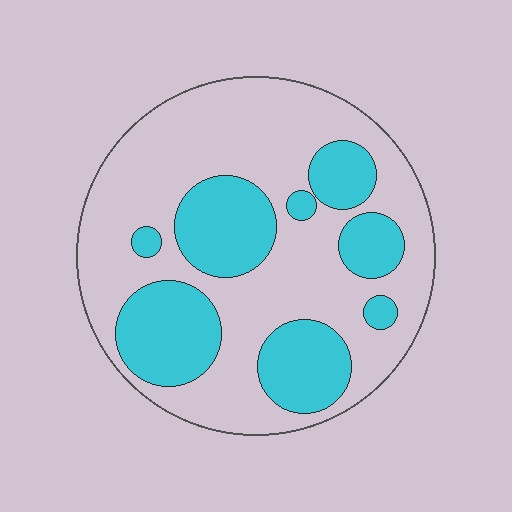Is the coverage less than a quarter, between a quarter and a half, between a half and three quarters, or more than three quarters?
Between a quarter and a half.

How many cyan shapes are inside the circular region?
8.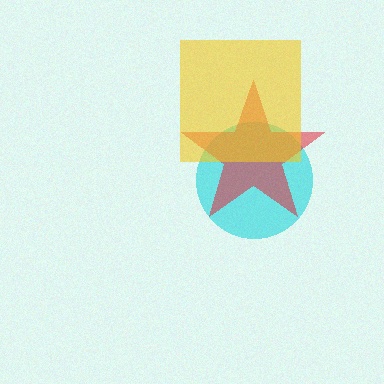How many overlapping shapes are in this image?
There are 3 overlapping shapes in the image.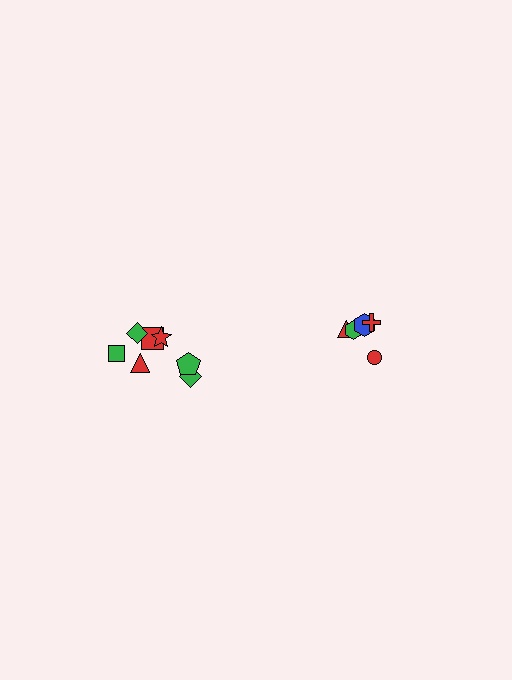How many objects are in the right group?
There are 5 objects.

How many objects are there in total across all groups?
There are 12 objects.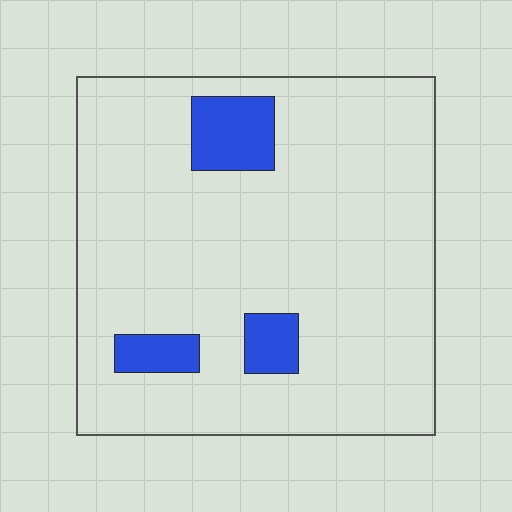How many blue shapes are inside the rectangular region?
3.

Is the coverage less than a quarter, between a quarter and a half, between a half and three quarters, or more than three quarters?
Less than a quarter.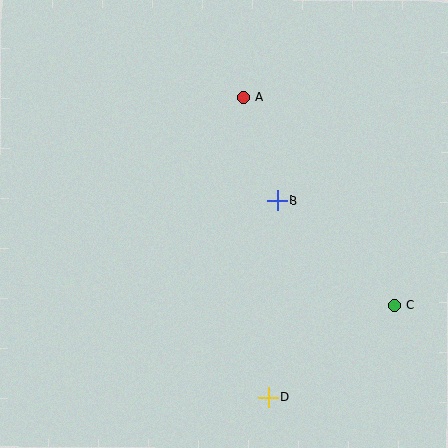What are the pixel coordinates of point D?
Point D is at (268, 398).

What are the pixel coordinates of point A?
Point A is at (243, 97).